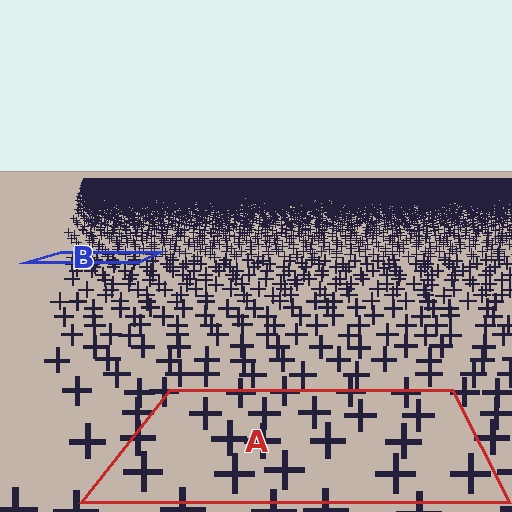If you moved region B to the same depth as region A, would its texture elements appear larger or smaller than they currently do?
They would appear larger. At a closer depth, the same texture elements are projected at a bigger on-screen size.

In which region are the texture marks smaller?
The texture marks are smaller in region B, because it is farther away.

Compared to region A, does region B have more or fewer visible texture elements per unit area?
Region B has more texture elements per unit area — they are packed more densely because it is farther away.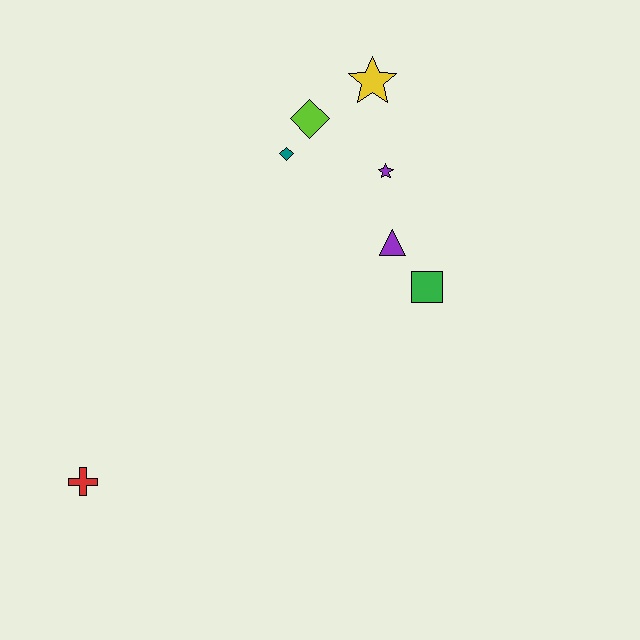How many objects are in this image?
There are 7 objects.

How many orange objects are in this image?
There are no orange objects.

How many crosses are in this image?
There is 1 cross.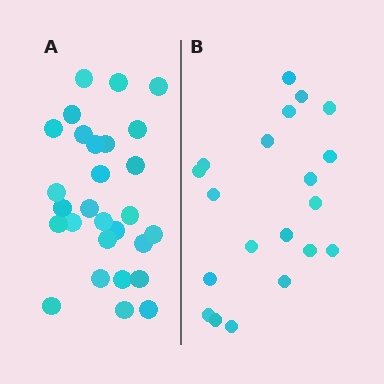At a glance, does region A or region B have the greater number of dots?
Region A (the left region) has more dots.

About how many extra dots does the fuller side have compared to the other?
Region A has roughly 8 or so more dots than region B.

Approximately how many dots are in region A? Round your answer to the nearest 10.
About 30 dots. (The exact count is 28, which rounds to 30.)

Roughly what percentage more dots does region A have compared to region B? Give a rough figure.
About 40% more.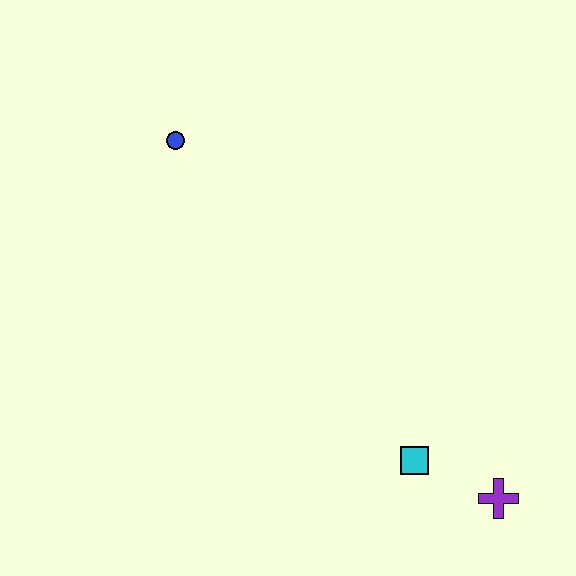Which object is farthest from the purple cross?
The blue circle is farthest from the purple cross.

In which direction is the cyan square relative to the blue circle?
The cyan square is below the blue circle.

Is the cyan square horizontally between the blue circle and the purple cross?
Yes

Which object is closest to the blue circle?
The cyan square is closest to the blue circle.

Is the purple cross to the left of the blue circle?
No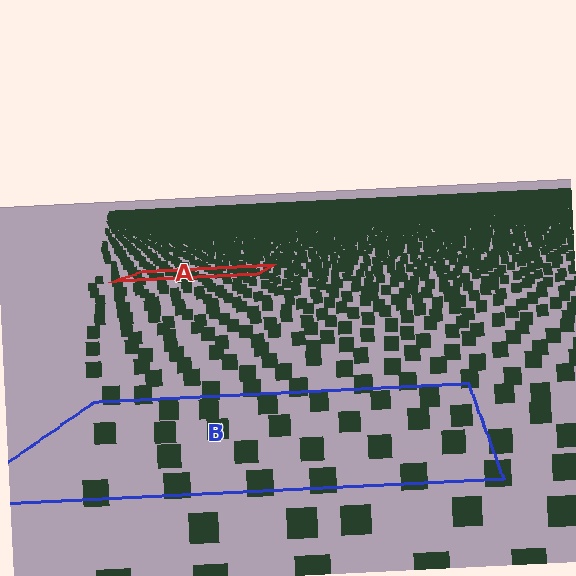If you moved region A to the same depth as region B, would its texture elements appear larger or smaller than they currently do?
They would appear larger. At a closer depth, the same texture elements are projected at a bigger on-screen size.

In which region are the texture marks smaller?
The texture marks are smaller in region A, because it is farther away.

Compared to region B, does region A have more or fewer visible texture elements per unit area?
Region A has more texture elements per unit area — they are packed more densely because it is farther away.